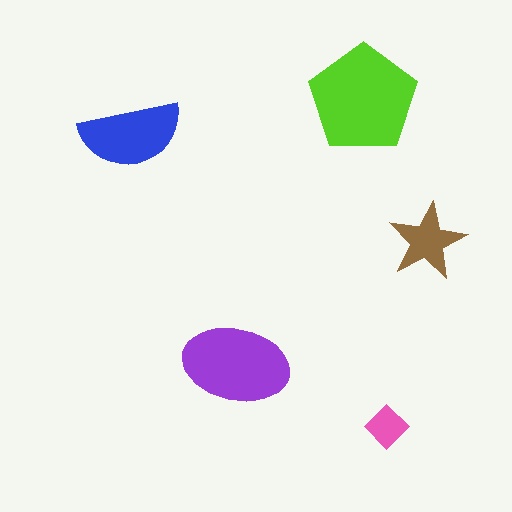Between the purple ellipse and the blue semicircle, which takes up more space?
The purple ellipse.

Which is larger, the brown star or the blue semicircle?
The blue semicircle.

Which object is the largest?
The lime pentagon.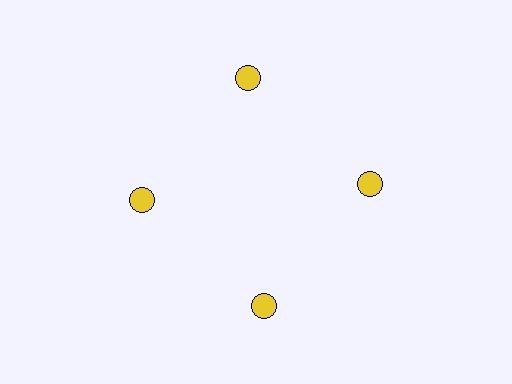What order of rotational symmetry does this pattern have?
This pattern has 4-fold rotational symmetry.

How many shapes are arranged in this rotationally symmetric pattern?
There are 4 shapes, arranged in 4 groups of 1.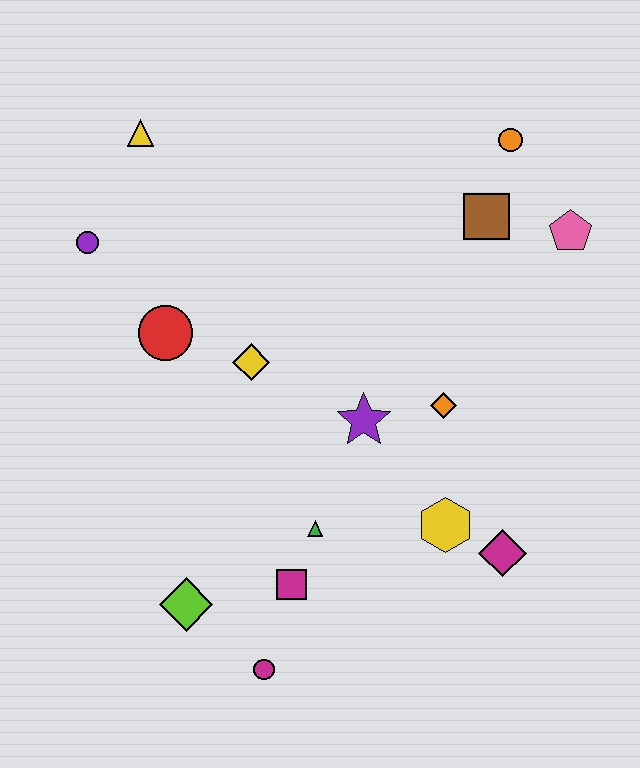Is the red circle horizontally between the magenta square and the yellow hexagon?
No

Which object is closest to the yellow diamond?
The red circle is closest to the yellow diamond.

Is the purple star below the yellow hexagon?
No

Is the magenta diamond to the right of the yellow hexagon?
Yes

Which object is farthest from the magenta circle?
The orange circle is farthest from the magenta circle.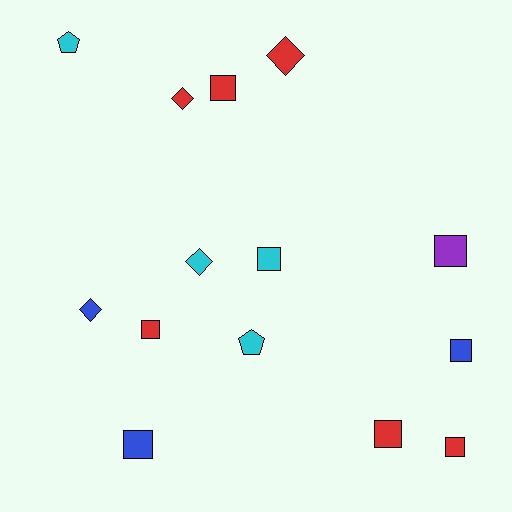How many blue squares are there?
There are 2 blue squares.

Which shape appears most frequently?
Square, with 8 objects.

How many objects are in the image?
There are 14 objects.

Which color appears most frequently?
Red, with 6 objects.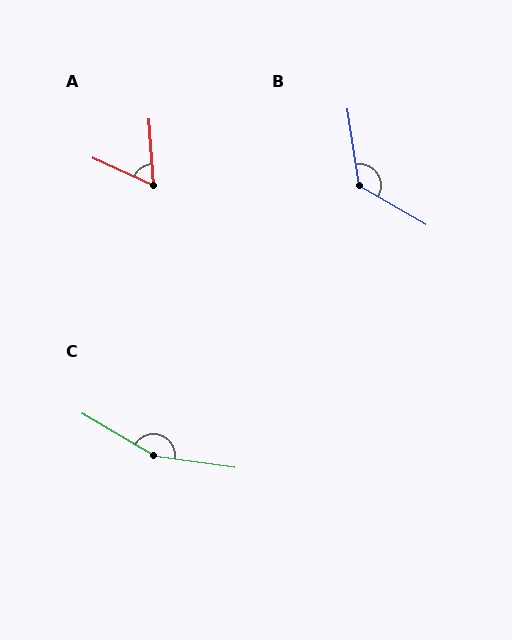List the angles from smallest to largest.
A (62°), B (129°), C (158°).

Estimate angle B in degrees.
Approximately 129 degrees.